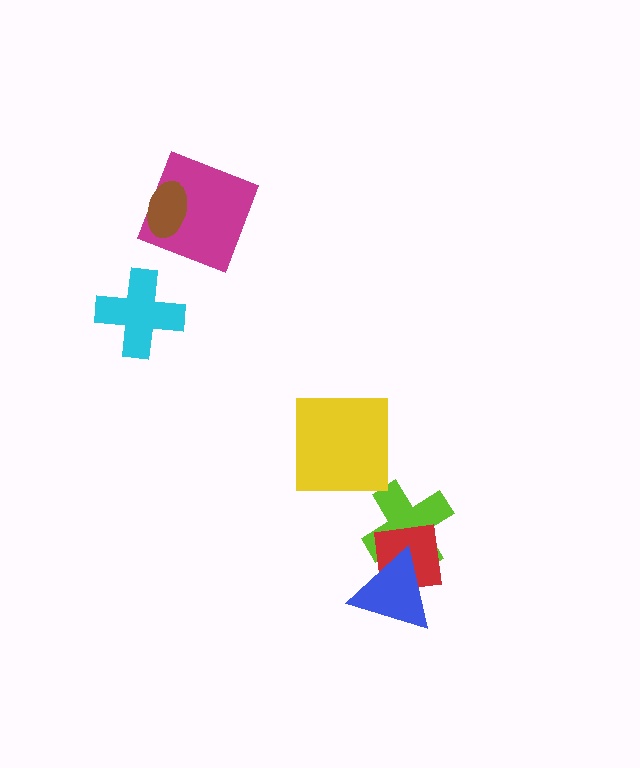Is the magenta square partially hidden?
Yes, it is partially covered by another shape.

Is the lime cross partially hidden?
Yes, it is partially covered by another shape.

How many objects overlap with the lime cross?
2 objects overlap with the lime cross.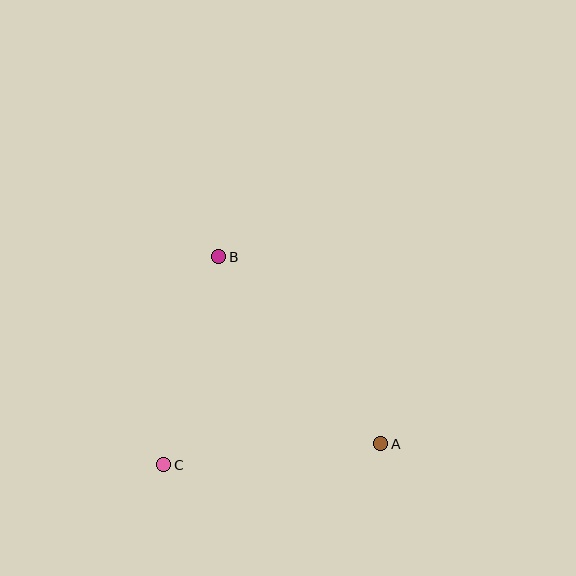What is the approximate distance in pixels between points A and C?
The distance between A and C is approximately 218 pixels.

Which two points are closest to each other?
Points B and C are closest to each other.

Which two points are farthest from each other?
Points A and B are farthest from each other.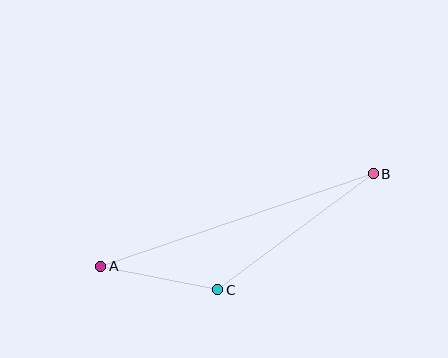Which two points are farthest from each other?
Points A and B are farthest from each other.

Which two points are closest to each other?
Points A and C are closest to each other.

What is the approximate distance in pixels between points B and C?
The distance between B and C is approximately 194 pixels.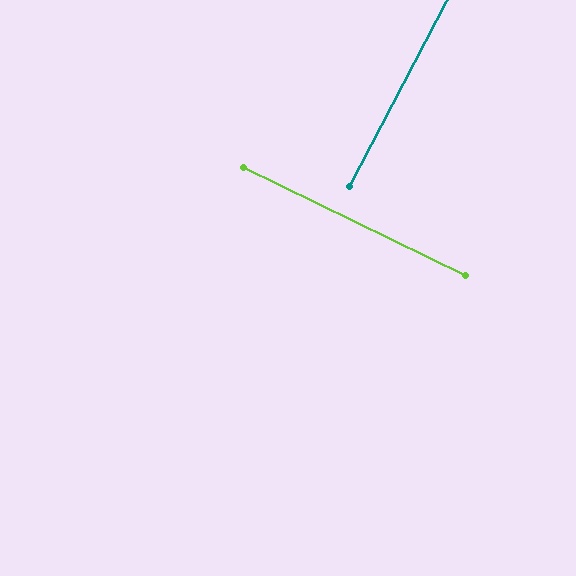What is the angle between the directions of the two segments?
Approximately 88 degrees.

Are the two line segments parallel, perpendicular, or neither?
Perpendicular — they meet at approximately 88°.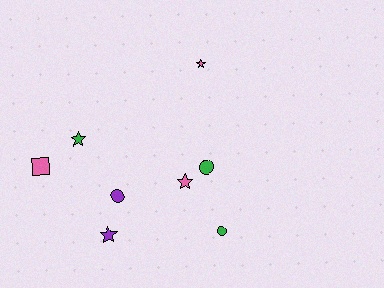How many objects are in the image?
There are 8 objects.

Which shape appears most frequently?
Star, with 4 objects.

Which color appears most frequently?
Green, with 3 objects.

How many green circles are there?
There are 2 green circles.